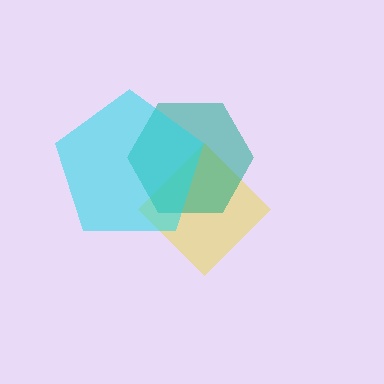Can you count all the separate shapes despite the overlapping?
Yes, there are 3 separate shapes.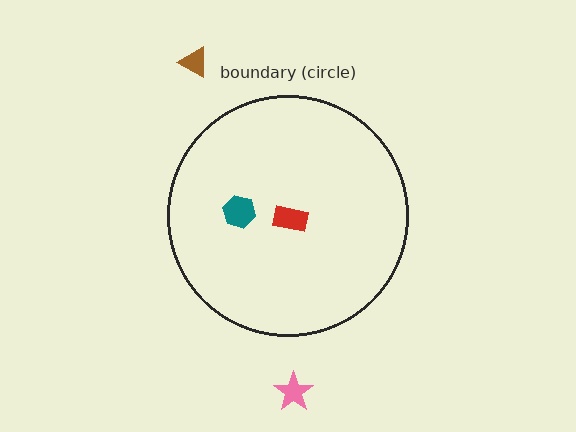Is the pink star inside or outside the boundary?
Outside.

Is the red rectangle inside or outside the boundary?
Inside.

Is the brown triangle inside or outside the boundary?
Outside.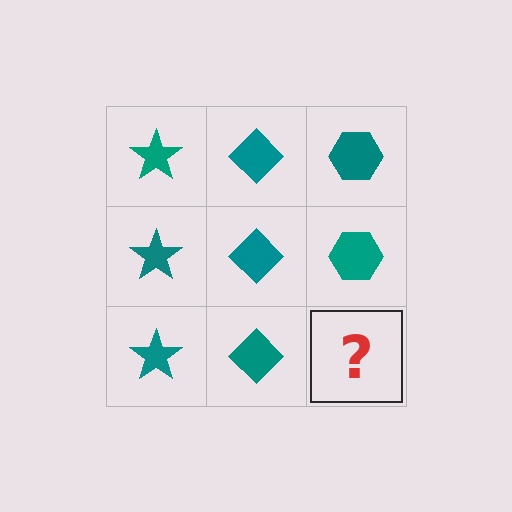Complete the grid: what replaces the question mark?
The question mark should be replaced with a teal hexagon.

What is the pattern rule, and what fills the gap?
The rule is that each column has a consistent shape. The gap should be filled with a teal hexagon.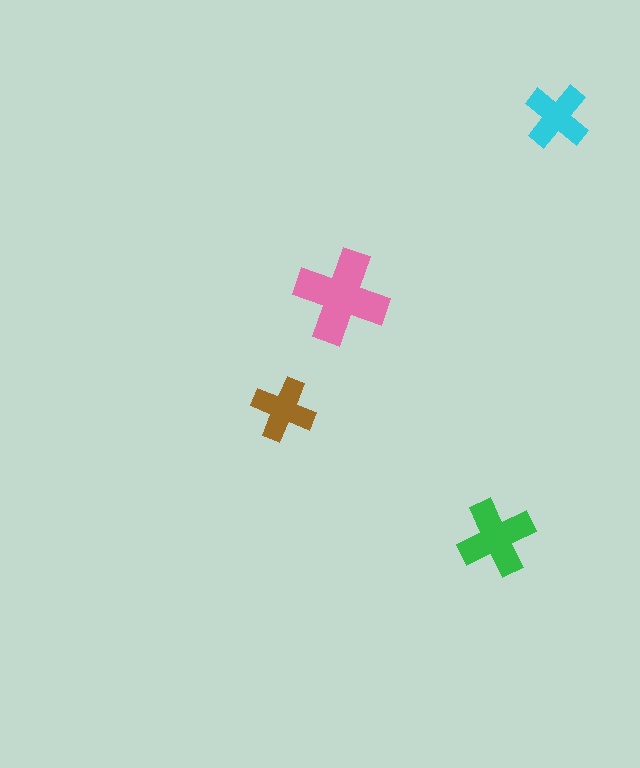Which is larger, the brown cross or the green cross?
The green one.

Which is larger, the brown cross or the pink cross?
The pink one.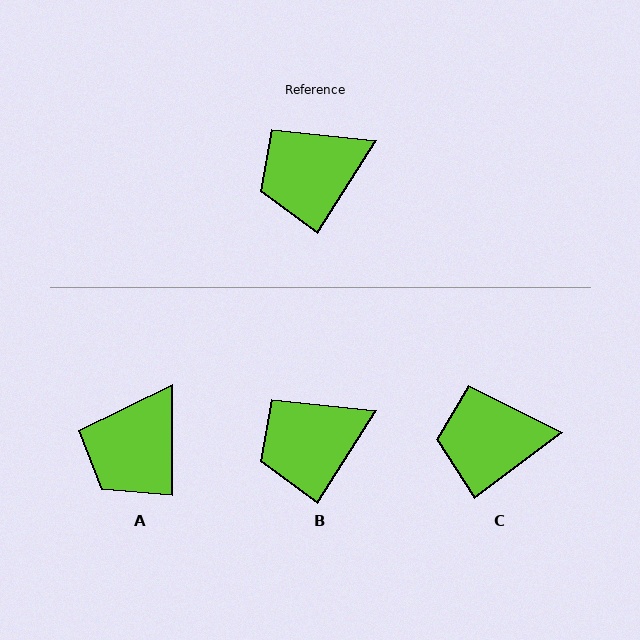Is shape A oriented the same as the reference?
No, it is off by about 32 degrees.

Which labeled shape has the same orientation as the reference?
B.